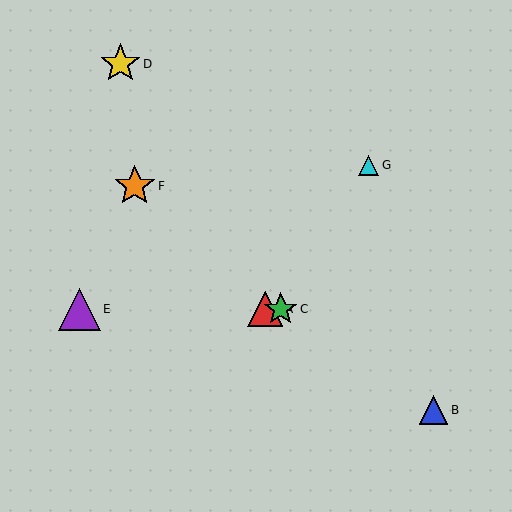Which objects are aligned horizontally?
Objects A, C, E are aligned horizontally.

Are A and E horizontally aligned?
Yes, both are at y≈309.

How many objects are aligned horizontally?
3 objects (A, C, E) are aligned horizontally.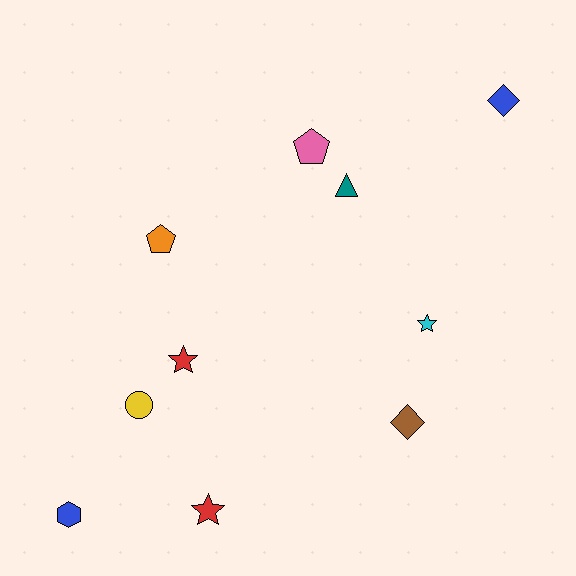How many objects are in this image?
There are 10 objects.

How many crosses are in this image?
There are no crosses.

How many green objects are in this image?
There are no green objects.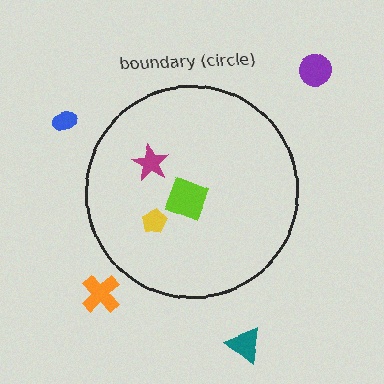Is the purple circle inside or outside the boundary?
Outside.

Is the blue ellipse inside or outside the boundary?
Outside.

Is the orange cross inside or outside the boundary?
Outside.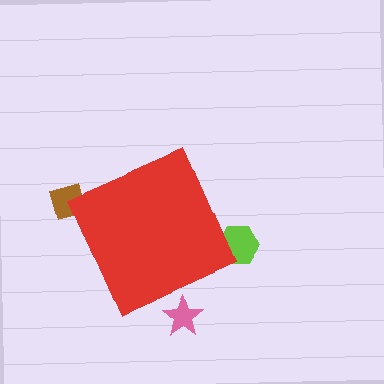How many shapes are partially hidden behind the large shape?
3 shapes are partially hidden.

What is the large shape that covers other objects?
A red diamond.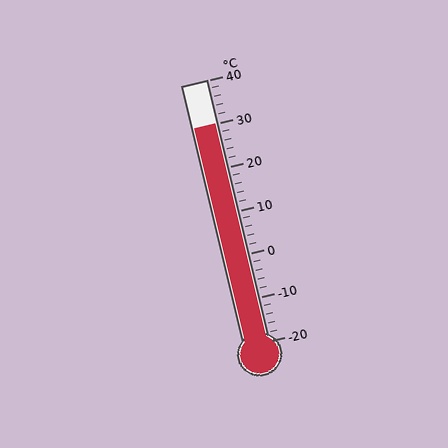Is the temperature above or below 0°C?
The temperature is above 0°C.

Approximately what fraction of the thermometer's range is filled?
The thermometer is filled to approximately 85% of its range.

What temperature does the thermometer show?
The thermometer shows approximately 30°C.